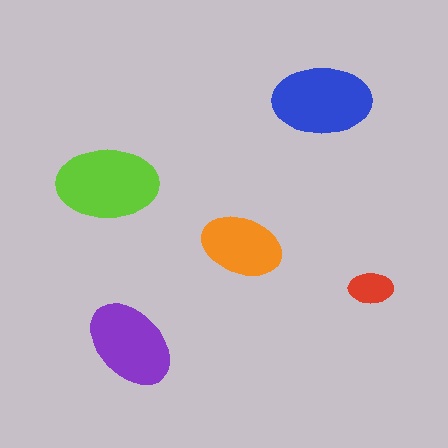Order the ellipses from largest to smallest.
the lime one, the blue one, the purple one, the orange one, the red one.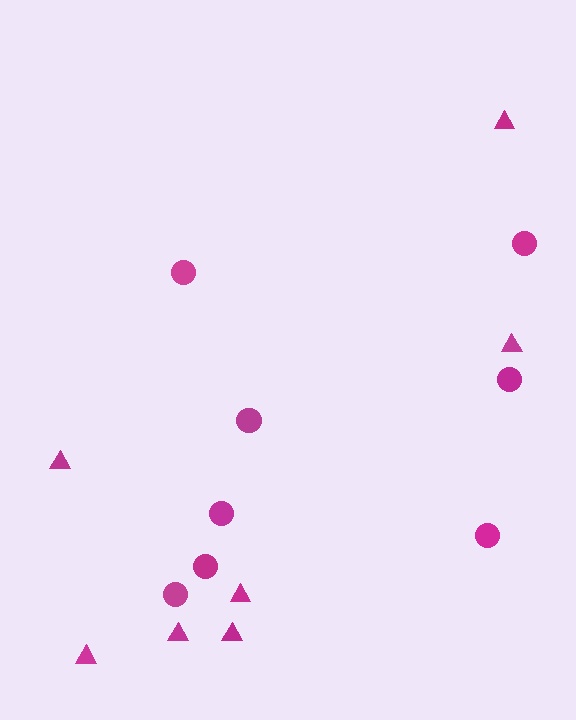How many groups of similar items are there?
There are 2 groups: one group of circles (8) and one group of triangles (7).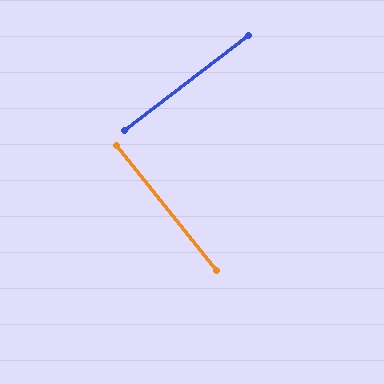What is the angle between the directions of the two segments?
Approximately 89 degrees.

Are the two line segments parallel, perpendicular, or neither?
Perpendicular — they meet at approximately 89°.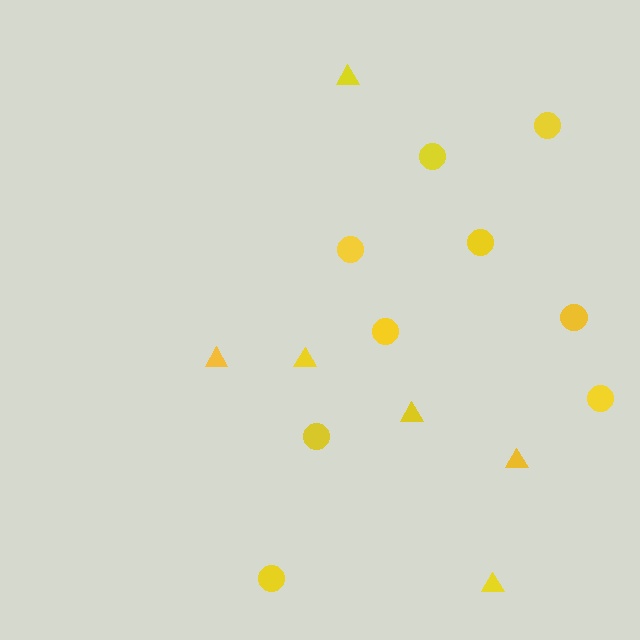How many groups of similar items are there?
There are 2 groups: one group of triangles (6) and one group of circles (9).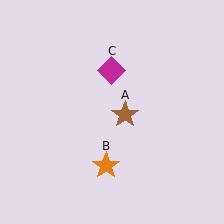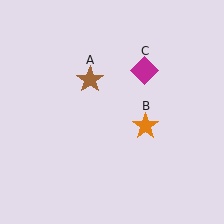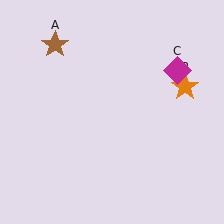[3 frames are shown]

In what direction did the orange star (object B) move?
The orange star (object B) moved up and to the right.